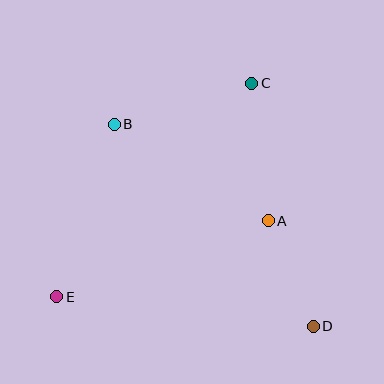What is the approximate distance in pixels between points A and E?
The distance between A and E is approximately 225 pixels.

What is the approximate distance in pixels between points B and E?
The distance between B and E is approximately 182 pixels.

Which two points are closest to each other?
Points A and D are closest to each other.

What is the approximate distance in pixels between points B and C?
The distance between B and C is approximately 144 pixels.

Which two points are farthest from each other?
Points C and E are farthest from each other.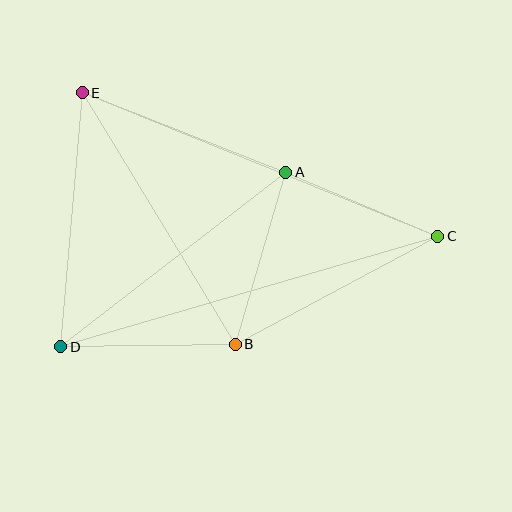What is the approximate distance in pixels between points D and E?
The distance between D and E is approximately 255 pixels.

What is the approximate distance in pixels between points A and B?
The distance between A and B is approximately 180 pixels.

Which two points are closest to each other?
Points A and C are closest to each other.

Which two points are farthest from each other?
Points C and D are farthest from each other.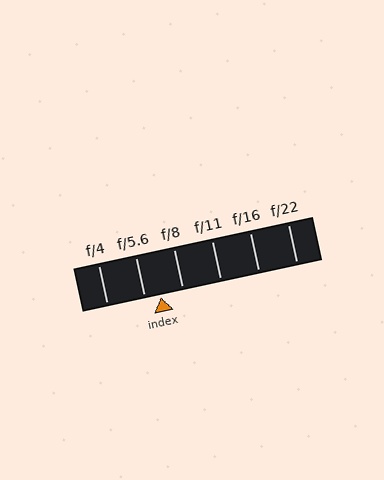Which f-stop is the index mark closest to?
The index mark is closest to f/5.6.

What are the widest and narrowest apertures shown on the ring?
The widest aperture shown is f/4 and the narrowest is f/22.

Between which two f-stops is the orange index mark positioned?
The index mark is between f/5.6 and f/8.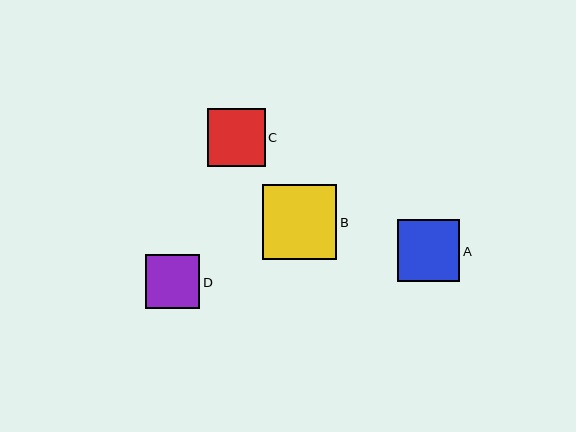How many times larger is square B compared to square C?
Square B is approximately 1.3 times the size of square C.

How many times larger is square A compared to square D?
Square A is approximately 1.1 times the size of square D.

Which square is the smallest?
Square D is the smallest with a size of approximately 55 pixels.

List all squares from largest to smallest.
From largest to smallest: B, A, C, D.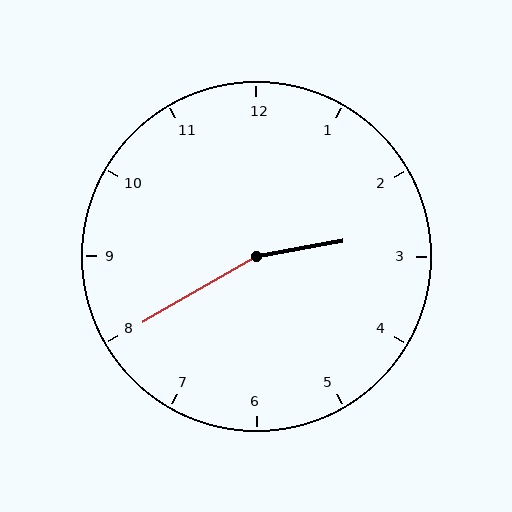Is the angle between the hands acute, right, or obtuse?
It is obtuse.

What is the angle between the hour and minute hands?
Approximately 160 degrees.